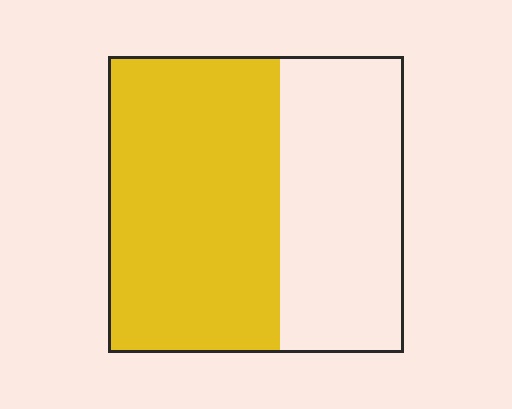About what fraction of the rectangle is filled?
About three fifths (3/5).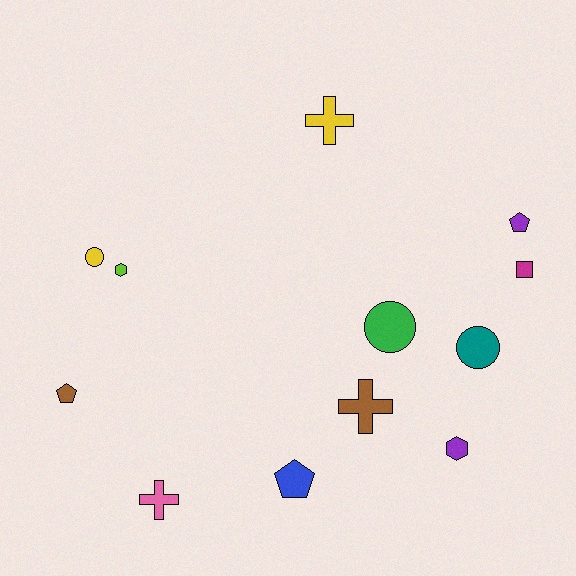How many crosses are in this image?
There are 3 crosses.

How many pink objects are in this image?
There is 1 pink object.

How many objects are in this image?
There are 12 objects.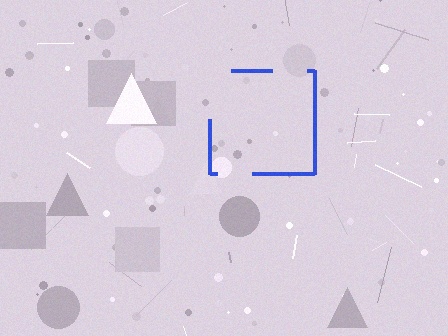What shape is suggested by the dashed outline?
The dashed outline suggests a square.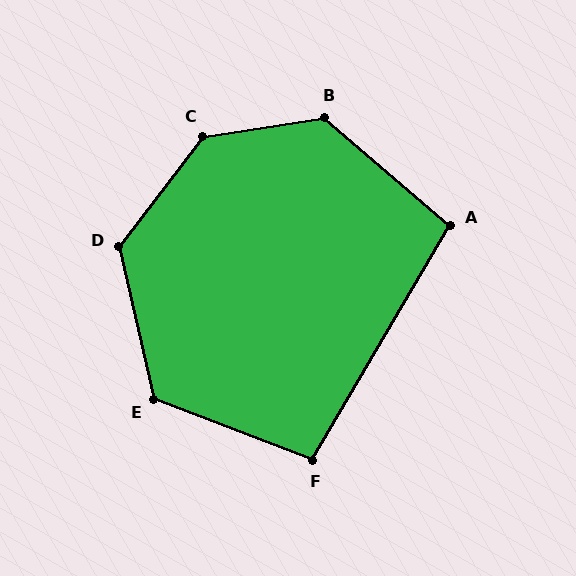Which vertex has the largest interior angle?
C, at approximately 136 degrees.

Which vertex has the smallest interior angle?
F, at approximately 99 degrees.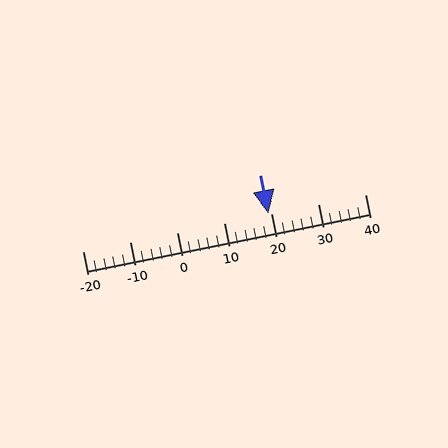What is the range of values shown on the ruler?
The ruler shows values from -20 to 40.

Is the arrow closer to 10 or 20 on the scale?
The arrow is closer to 20.